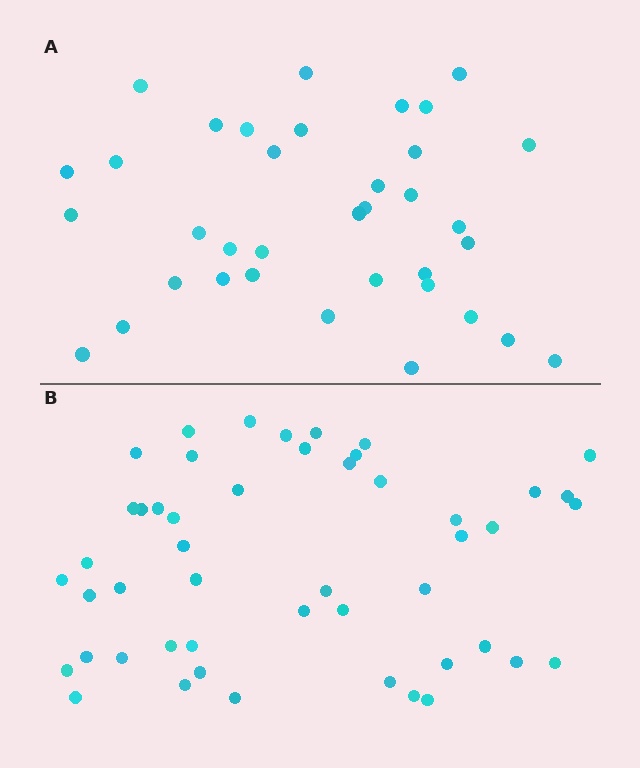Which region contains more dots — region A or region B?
Region B (the bottom region) has more dots.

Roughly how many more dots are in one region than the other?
Region B has approximately 15 more dots than region A.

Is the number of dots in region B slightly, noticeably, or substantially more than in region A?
Region B has noticeably more, but not dramatically so. The ratio is roughly 1.4 to 1.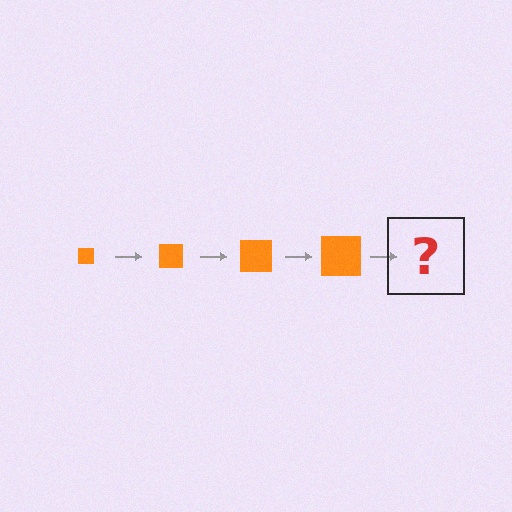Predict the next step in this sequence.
The next step is an orange square, larger than the previous one.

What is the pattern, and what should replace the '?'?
The pattern is that the square gets progressively larger each step. The '?' should be an orange square, larger than the previous one.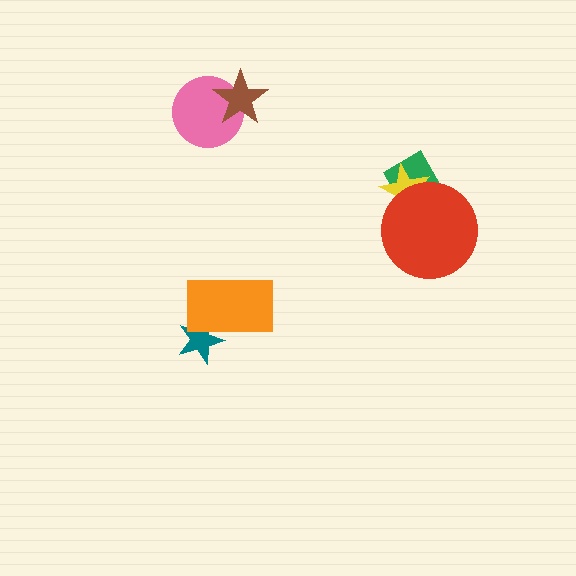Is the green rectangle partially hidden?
Yes, it is partially covered by another shape.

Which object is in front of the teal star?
The orange rectangle is in front of the teal star.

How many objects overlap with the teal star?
1 object overlaps with the teal star.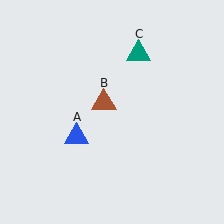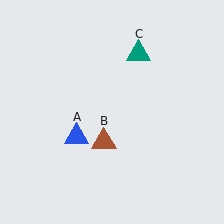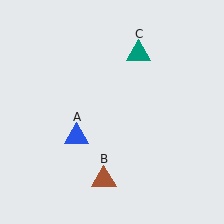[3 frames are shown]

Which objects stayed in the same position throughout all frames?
Blue triangle (object A) and teal triangle (object C) remained stationary.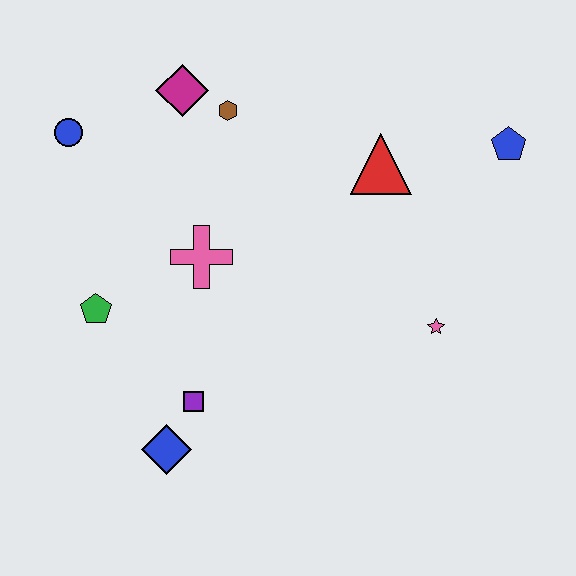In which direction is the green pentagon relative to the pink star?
The green pentagon is to the left of the pink star.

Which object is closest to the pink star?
The red triangle is closest to the pink star.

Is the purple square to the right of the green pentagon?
Yes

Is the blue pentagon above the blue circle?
No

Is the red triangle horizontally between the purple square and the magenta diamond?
No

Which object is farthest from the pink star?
The blue circle is farthest from the pink star.